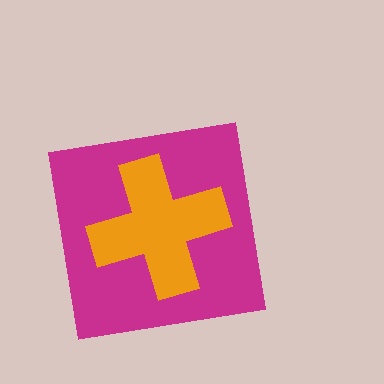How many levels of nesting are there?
2.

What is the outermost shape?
The magenta square.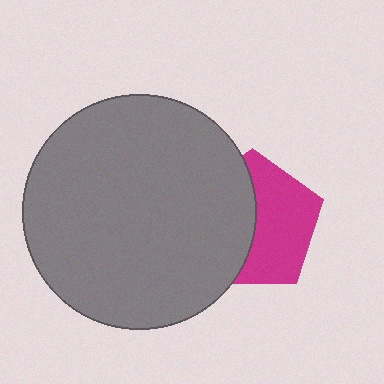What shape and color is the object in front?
The object in front is a gray circle.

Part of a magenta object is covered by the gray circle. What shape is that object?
It is a pentagon.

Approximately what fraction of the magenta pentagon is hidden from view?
Roughly 48% of the magenta pentagon is hidden behind the gray circle.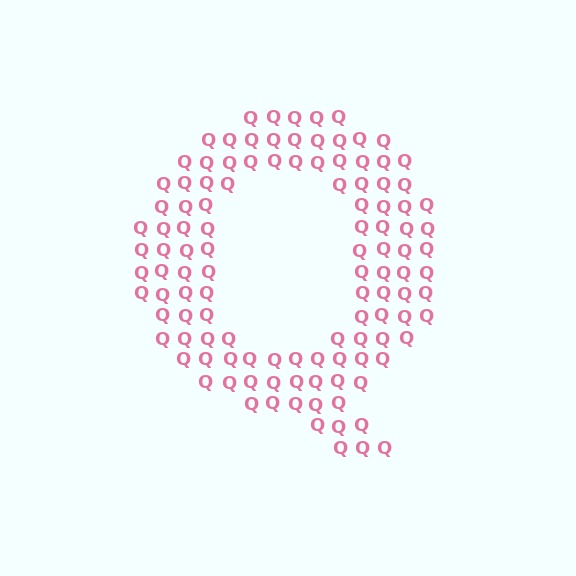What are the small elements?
The small elements are letter Q's.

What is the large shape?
The large shape is the letter Q.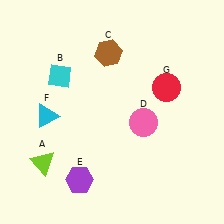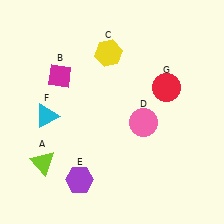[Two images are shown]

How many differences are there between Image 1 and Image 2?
There are 2 differences between the two images.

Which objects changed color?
B changed from cyan to magenta. C changed from brown to yellow.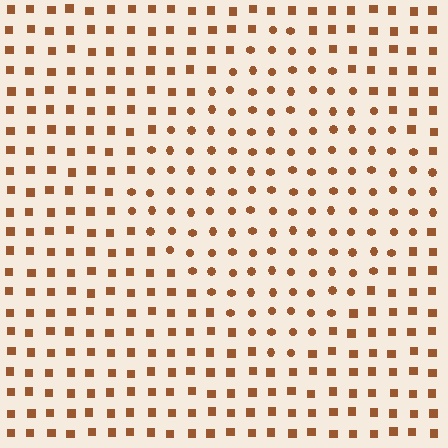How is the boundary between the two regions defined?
The boundary is defined by a change in element shape: circles inside vs. squares outside. All elements share the same color and spacing.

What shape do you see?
I see a diamond.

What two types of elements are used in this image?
The image uses circles inside the diamond region and squares outside it.